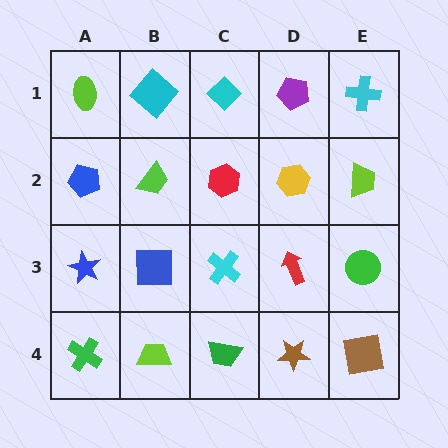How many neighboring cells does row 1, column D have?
3.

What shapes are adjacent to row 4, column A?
A blue star (row 3, column A), a lime trapezoid (row 4, column B).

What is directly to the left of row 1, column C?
A cyan diamond.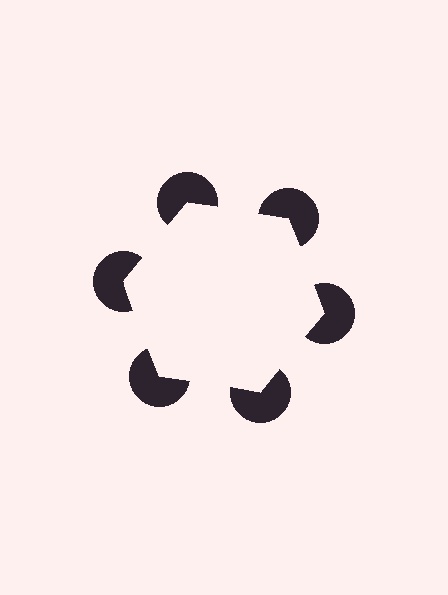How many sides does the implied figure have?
6 sides.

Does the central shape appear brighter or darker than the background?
It typically appears slightly brighter than the background, even though no actual brightness change is drawn.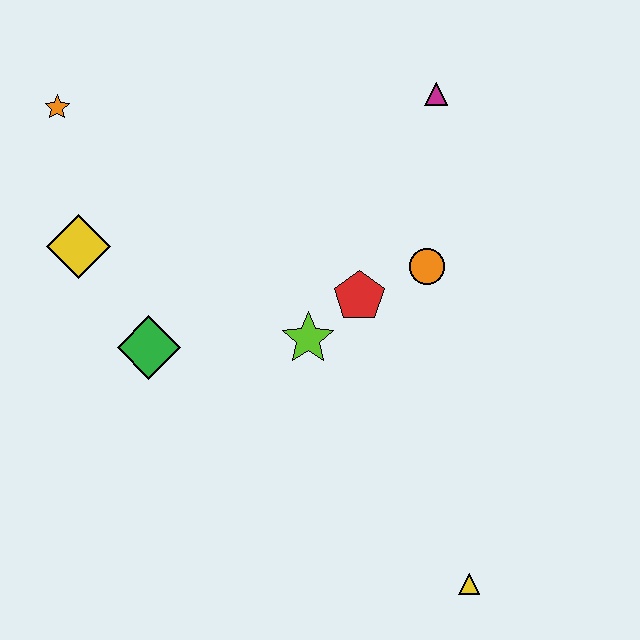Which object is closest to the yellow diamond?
The green diamond is closest to the yellow diamond.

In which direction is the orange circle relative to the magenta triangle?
The orange circle is below the magenta triangle.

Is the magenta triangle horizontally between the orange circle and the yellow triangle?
Yes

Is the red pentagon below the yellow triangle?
No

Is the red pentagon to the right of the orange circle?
No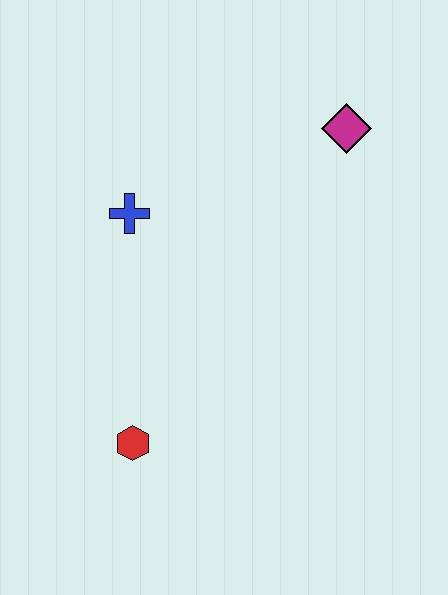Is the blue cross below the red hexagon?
No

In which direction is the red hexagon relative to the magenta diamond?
The red hexagon is below the magenta diamond.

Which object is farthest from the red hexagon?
The magenta diamond is farthest from the red hexagon.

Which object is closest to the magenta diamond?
The blue cross is closest to the magenta diamond.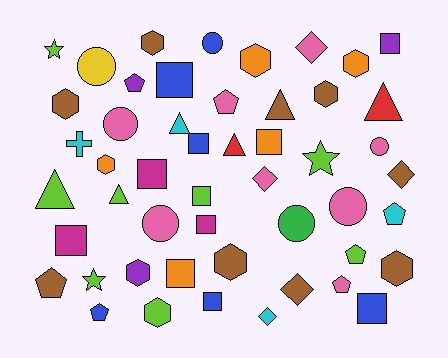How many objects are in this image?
There are 50 objects.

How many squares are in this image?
There are 11 squares.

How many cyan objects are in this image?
There are 4 cyan objects.